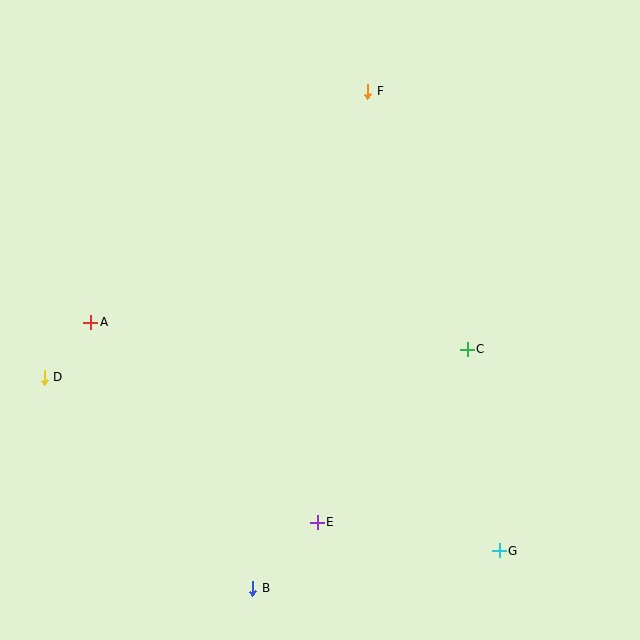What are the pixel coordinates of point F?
Point F is at (368, 91).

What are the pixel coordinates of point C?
Point C is at (467, 349).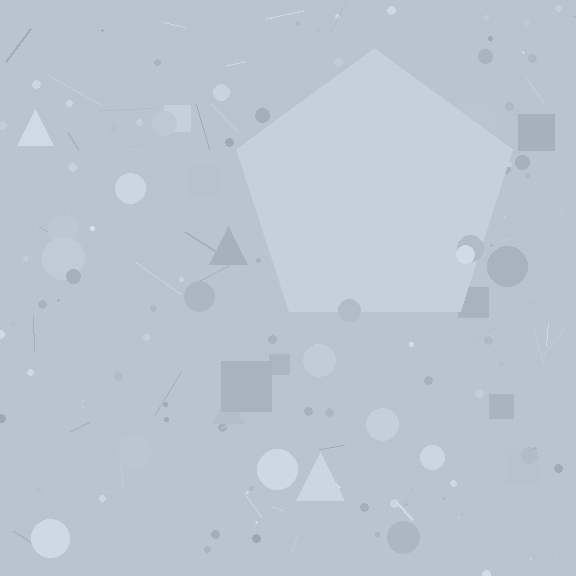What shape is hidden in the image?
A pentagon is hidden in the image.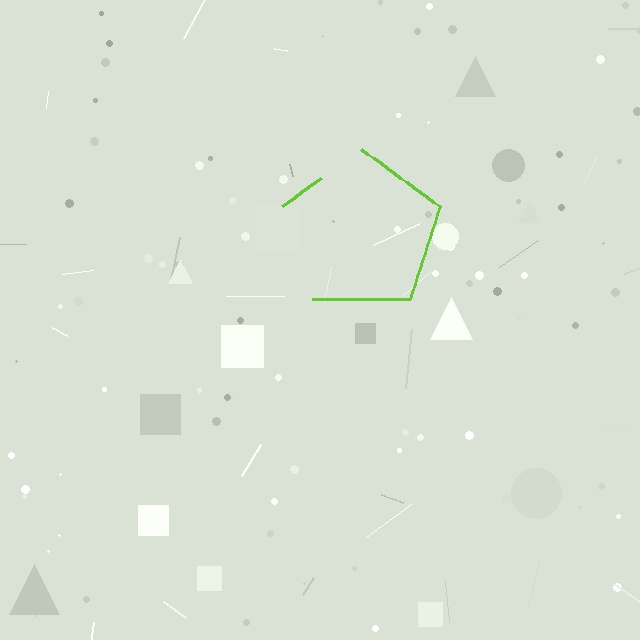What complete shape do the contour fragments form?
The contour fragments form a pentagon.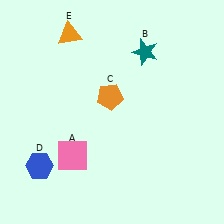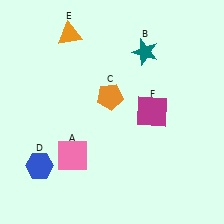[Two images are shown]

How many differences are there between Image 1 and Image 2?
There is 1 difference between the two images.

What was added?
A magenta square (F) was added in Image 2.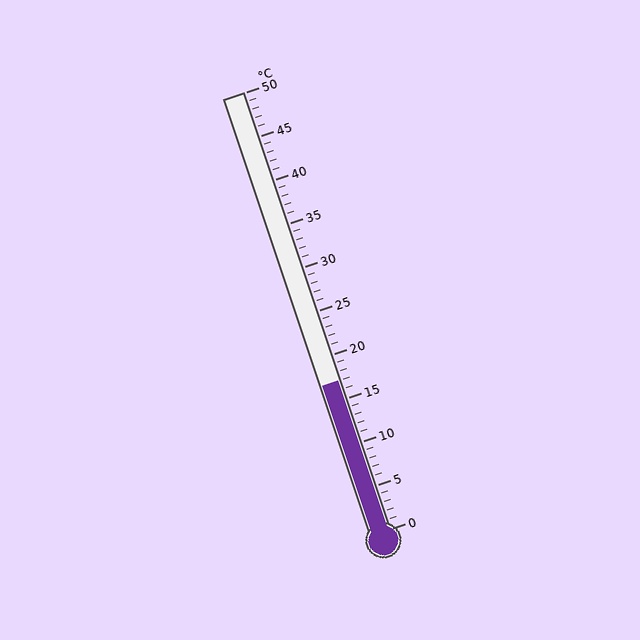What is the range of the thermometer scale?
The thermometer scale ranges from 0°C to 50°C.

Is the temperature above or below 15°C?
The temperature is above 15°C.